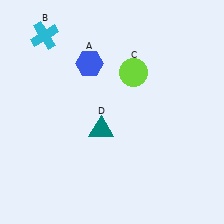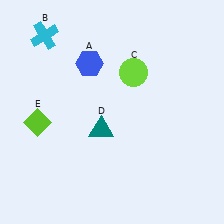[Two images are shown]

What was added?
A lime diamond (E) was added in Image 2.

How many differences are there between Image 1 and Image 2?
There is 1 difference between the two images.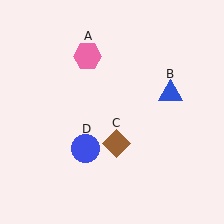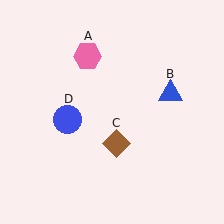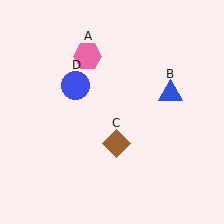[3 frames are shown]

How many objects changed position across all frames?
1 object changed position: blue circle (object D).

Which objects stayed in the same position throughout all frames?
Pink hexagon (object A) and blue triangle (object B) and brown diamond (object C) remained stationary.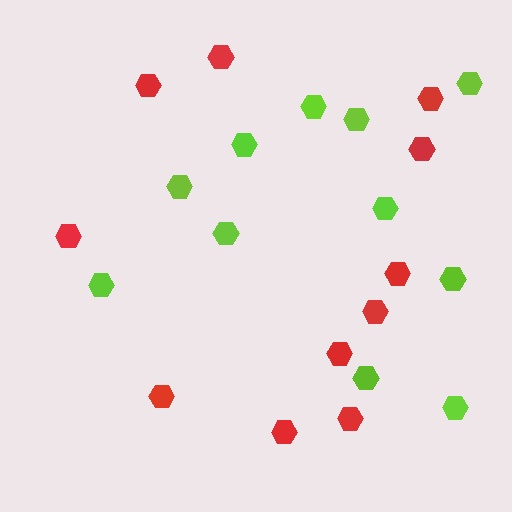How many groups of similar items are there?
There are 2 groups: one group of red hexagons (11) and one group of lime hexagons (11).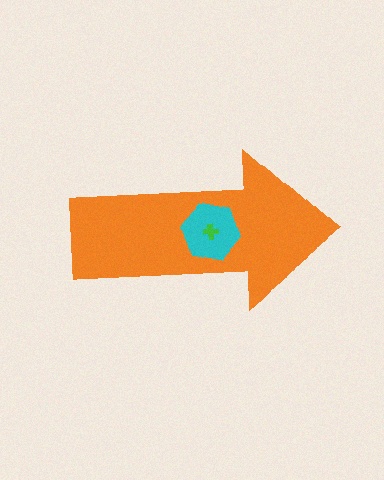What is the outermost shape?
The orange arrow.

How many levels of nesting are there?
3.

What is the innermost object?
The green cross.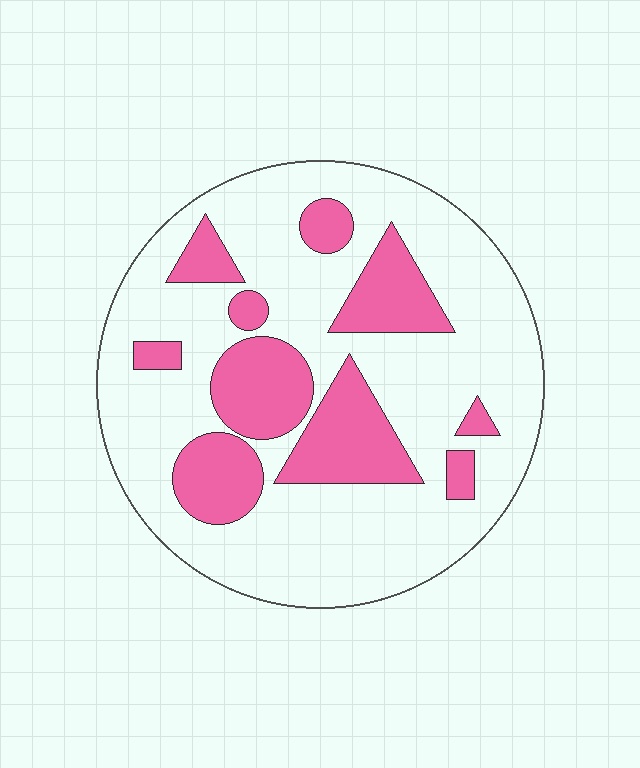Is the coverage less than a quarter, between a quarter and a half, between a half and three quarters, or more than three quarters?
Between a quarter and a half.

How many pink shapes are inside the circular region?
10.